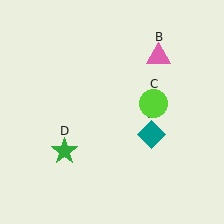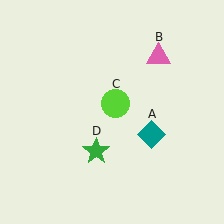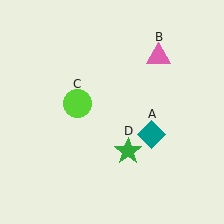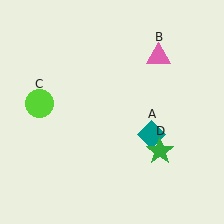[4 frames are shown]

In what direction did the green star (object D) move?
The green star (object D) moved right.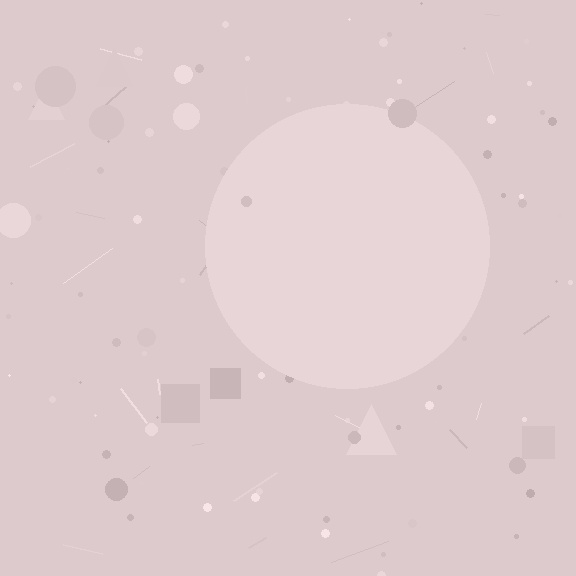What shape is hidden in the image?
A circle is hidden in the image.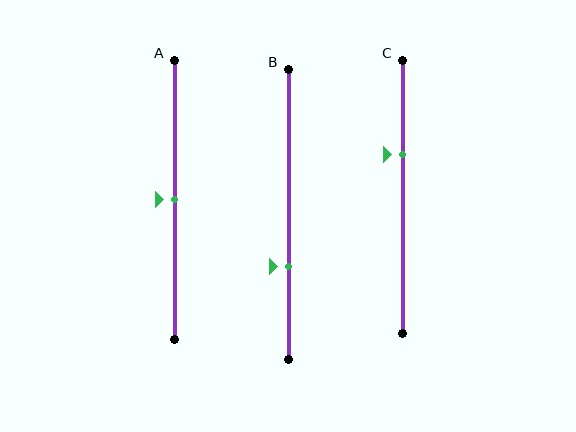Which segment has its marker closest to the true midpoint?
Segment A has its marker closest to the true midpoint.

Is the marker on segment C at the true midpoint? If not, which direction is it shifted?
No, the marker on segment C is shifted upward by about 15% of the segment length.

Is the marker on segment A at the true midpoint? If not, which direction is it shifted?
Yes, the marker on segment A is at the true midpoint.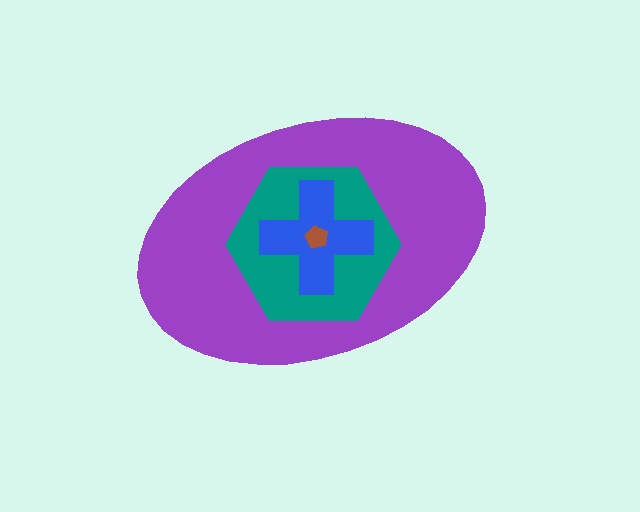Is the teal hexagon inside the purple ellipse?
Yes.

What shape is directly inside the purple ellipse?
The teal hexagon.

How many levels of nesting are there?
4.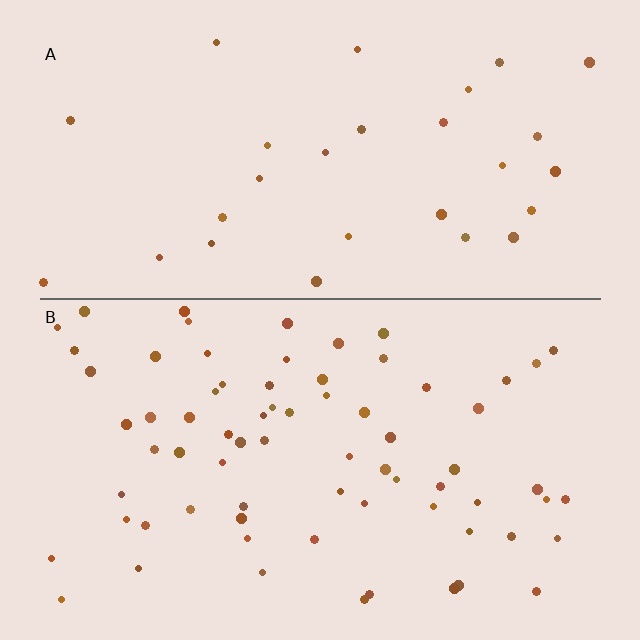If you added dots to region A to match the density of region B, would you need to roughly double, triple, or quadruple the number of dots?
Approximately double.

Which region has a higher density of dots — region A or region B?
B (the bottom).